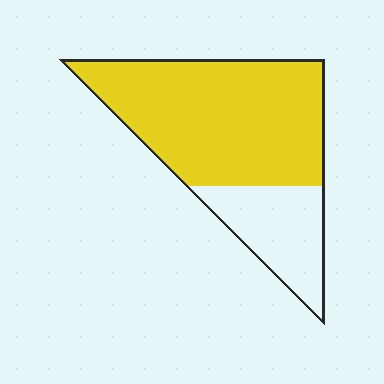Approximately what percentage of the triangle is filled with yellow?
Approximately 75%.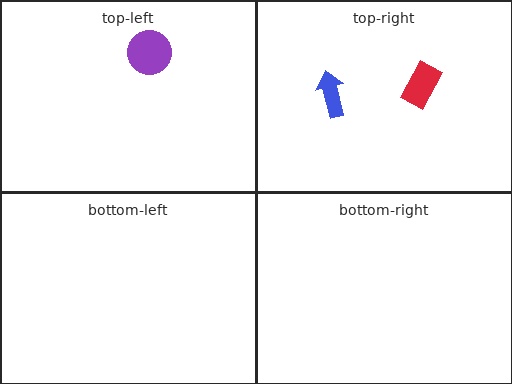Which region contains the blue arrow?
The top-right region.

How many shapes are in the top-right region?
2.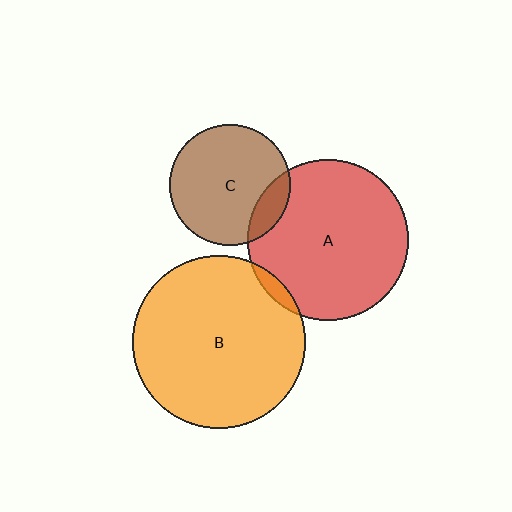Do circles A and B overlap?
Yes.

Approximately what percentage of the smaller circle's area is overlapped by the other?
Approximately 5%.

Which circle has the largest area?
Circle B (orange).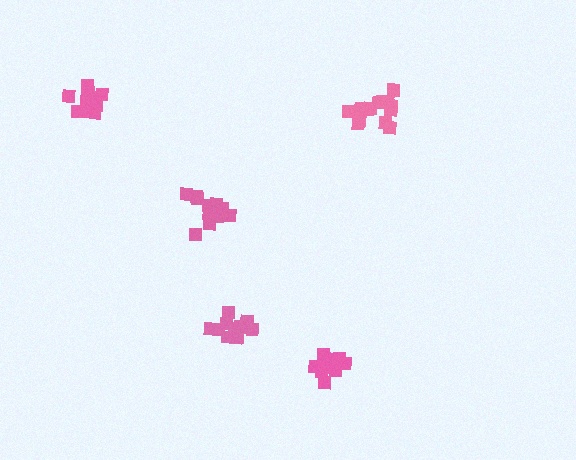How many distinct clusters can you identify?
There are 5 distinct clusters.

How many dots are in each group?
Group 1: 13 dots, Group 2: 13 dots, Group 3: 15 dots, Group 4: 14 dots, Group 5: 13 dots (68 total).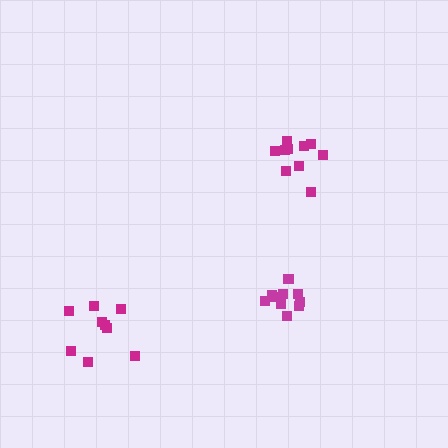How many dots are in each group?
Group 1: 9 dots, Group 2: 10 dots, Group 3: 10 dots (29 total).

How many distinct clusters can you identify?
There are 3 distinct clusters.